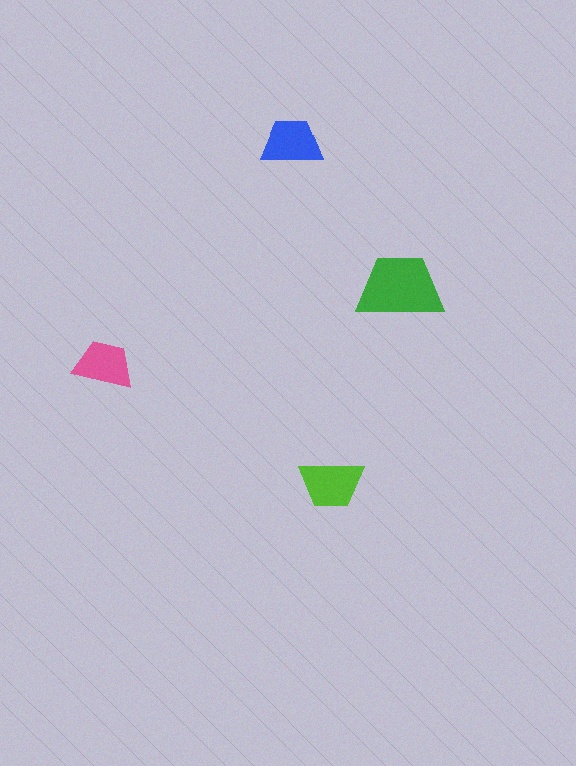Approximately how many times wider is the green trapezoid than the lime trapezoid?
About 1.5 times wider.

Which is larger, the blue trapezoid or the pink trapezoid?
The blue one.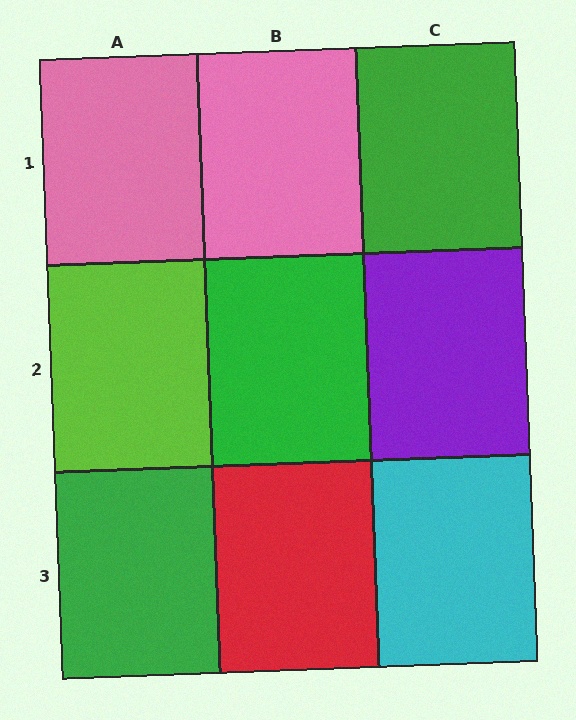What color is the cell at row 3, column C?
Cyan.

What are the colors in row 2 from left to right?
Lime, green, purple.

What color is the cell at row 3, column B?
Red.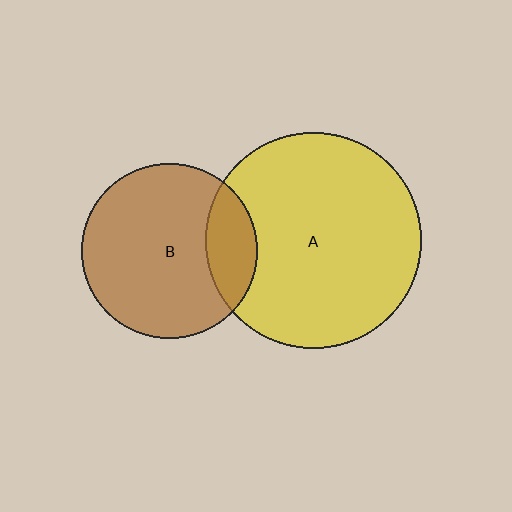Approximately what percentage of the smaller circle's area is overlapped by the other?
Approximately 20%.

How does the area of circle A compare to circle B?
Approximately 1.5 times.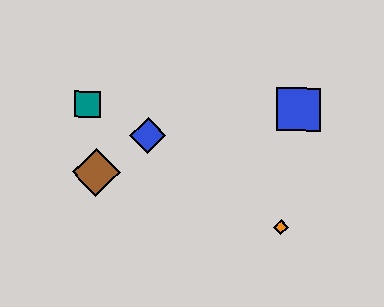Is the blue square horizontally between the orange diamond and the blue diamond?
No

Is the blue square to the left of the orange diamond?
No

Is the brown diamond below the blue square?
Yes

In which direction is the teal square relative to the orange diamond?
The teal square is to the left of the orange diamond.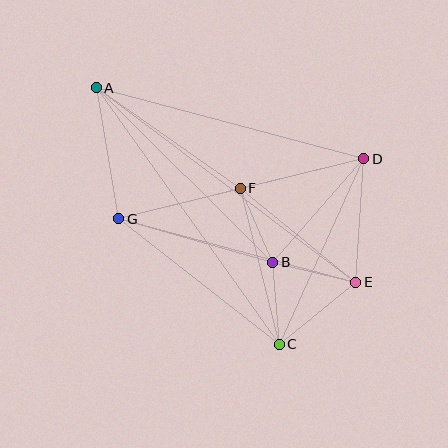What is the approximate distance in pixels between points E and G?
The distance between E and G is approximately 245 pixels.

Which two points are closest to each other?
Points B and F are closest to each other.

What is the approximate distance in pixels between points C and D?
The distance between C and D is approximately 204 pixels.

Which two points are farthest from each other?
Points A and E are farthest from each other.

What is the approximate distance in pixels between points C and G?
The distance between C and G is approximately 203 pixels.